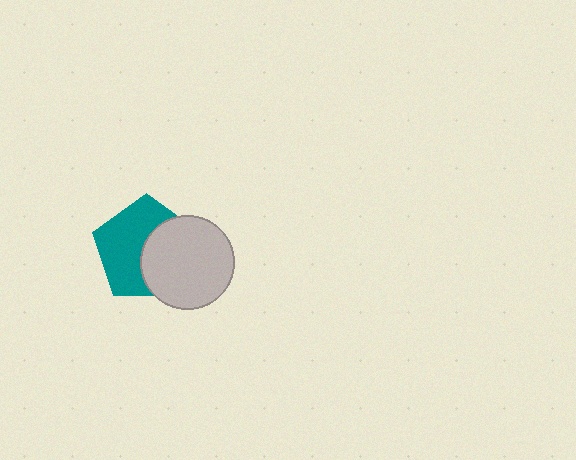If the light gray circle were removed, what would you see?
You would see the complete teal pentagon.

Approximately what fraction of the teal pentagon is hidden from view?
Roughly 45% of the teal pentagon is hidden behind the light gray circle.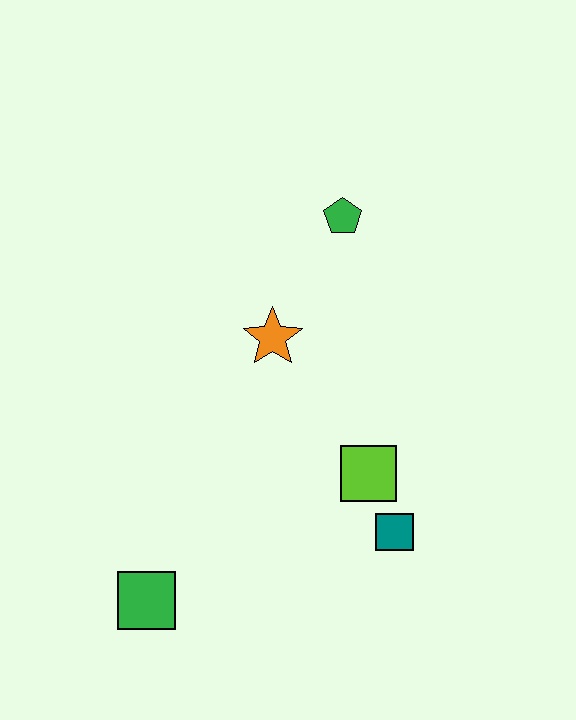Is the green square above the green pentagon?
No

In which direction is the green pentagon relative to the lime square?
The green pentagon is above the lime square.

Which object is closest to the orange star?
The green pentagon is closest to the orange star.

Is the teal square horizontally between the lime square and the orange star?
No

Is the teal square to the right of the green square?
Yes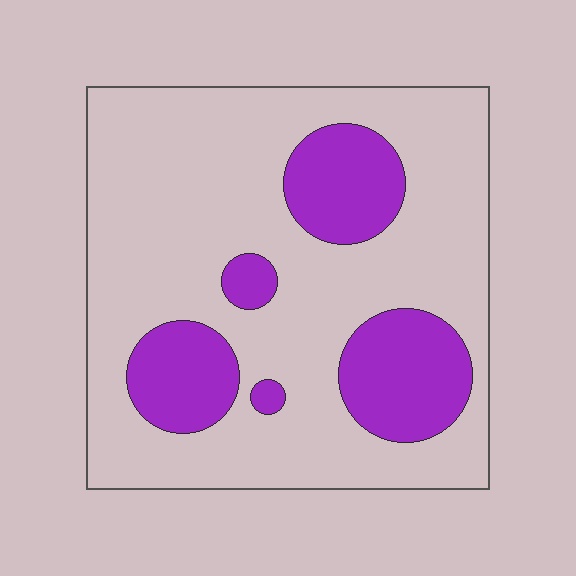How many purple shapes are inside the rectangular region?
5.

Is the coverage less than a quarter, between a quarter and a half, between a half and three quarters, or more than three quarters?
Less than a quarter.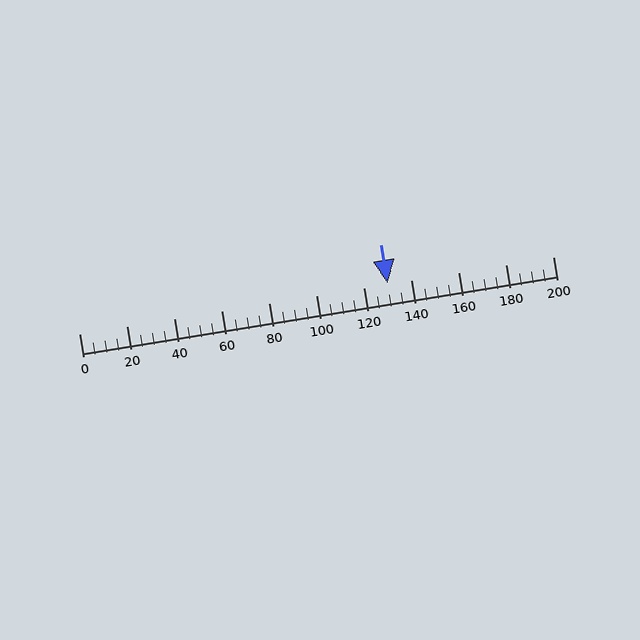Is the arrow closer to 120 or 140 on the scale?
The arrow is closer to 140.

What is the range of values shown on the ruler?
The ruler shows values from 0 to 200.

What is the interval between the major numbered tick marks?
The major tick marks are spaced 20 units apart.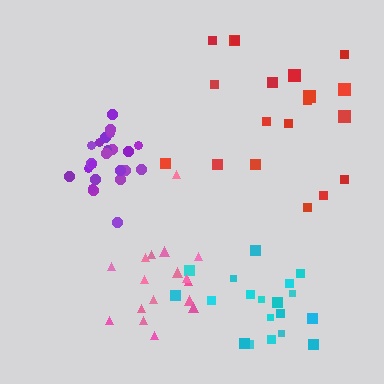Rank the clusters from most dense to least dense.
purple, pink, cyan, red.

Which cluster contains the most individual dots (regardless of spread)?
Purple (23).